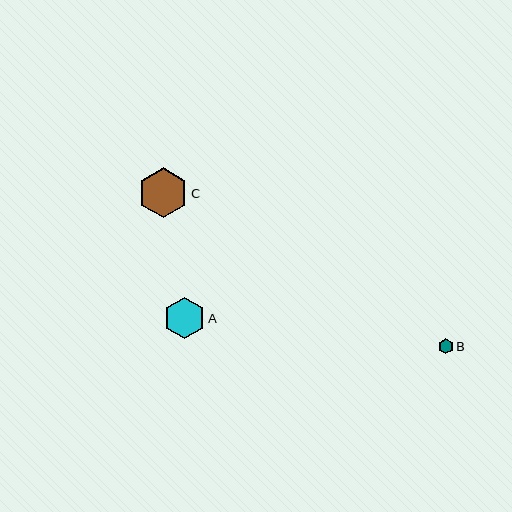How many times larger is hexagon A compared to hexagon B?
Hexagon A is approximately 2.7 times the size of hexagon B.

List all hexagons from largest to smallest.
From largest to smallest: C, A, B.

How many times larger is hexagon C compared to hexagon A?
Hexagon C is approximately 1.2 times the size of hexagon A.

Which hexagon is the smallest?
Hexagon B is the smallest with a size of approximately 15 pixels.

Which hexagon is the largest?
Hexagon C is the largest with a size of approximately 50 pixels.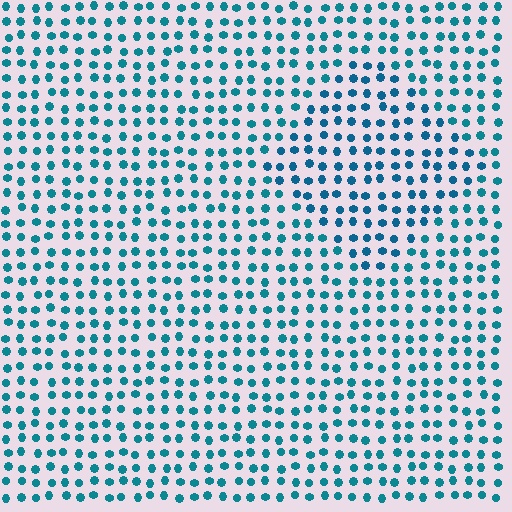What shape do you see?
I see a diamond.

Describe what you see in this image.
The image is filled with small teal elements in a uniform arrangement. A diamond-shaped region is visible where the elements are tinted to a slightly different hue, forming a subtle color boundary.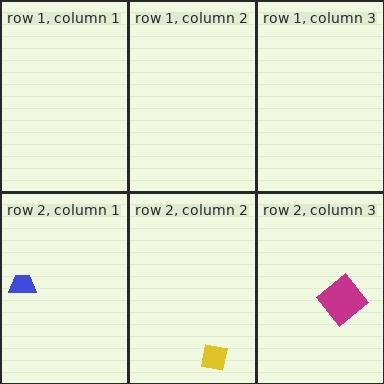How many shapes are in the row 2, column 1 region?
1.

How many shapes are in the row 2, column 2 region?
1.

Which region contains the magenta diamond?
The row 2, column 3 region.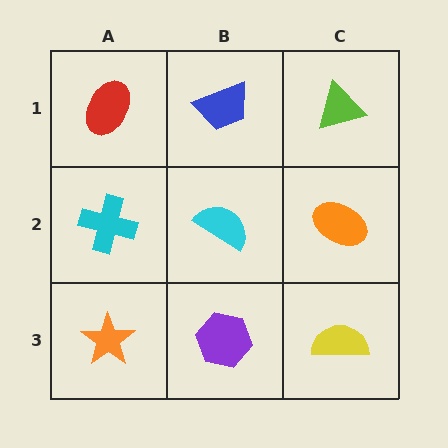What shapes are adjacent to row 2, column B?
A blue trapezoid (row 1, column B), a purple hexagon (row 3, column B), a cyan cross (row 2, column A), an orange ellipse (row 2, column C).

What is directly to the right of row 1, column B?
A lime triangle.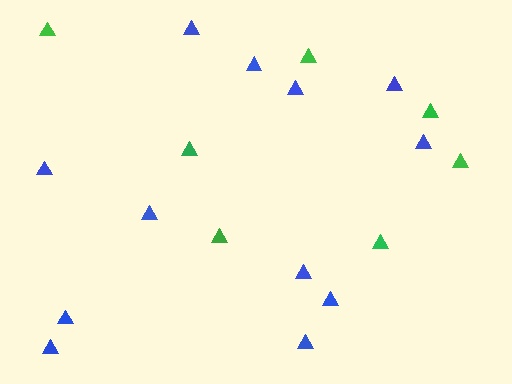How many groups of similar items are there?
There are 2 groups: one group of green triangles (7) and one group of blue triangles (12).